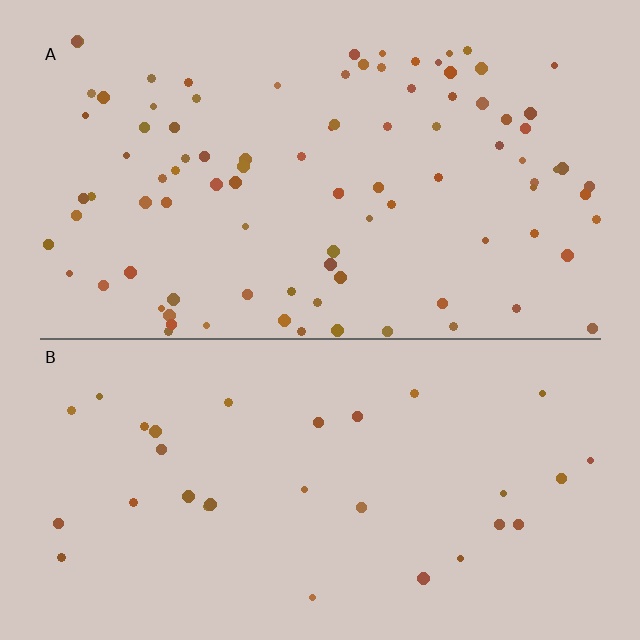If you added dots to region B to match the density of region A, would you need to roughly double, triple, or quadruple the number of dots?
Approximately triple.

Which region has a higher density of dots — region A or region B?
A (the top).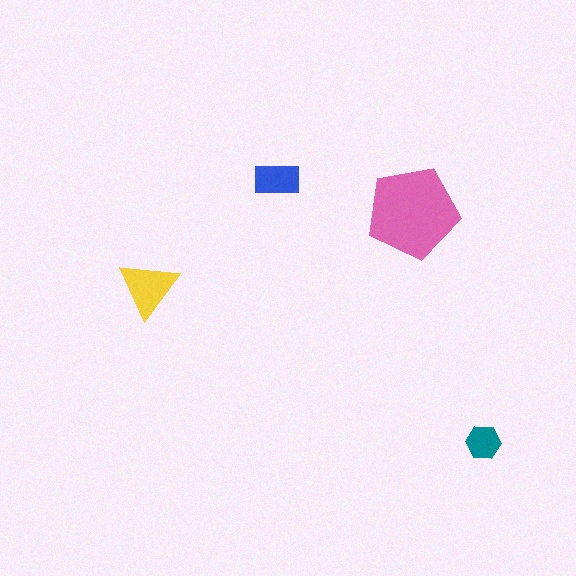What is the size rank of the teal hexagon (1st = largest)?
4th.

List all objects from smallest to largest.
The teal hexagon, the blue rectangle, the yellow triangle, the pink pentagon.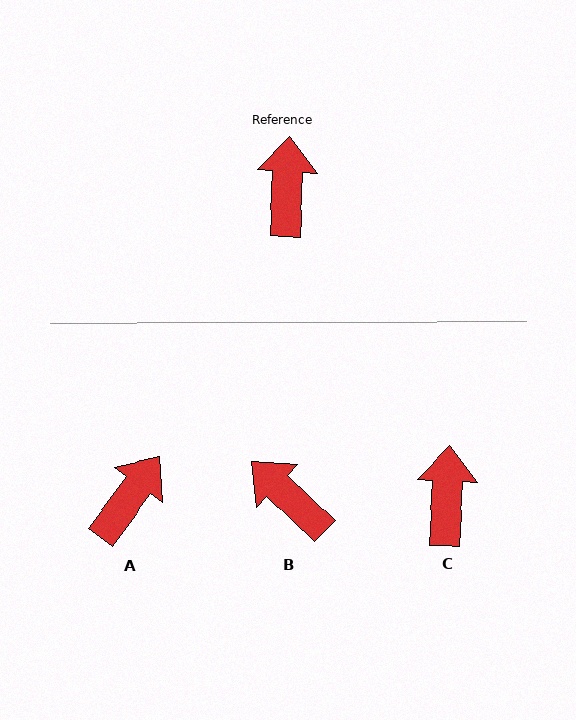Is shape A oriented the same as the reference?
No, it is off by about 33 degrees.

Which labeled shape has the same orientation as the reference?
C.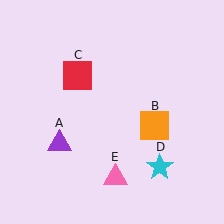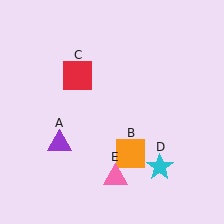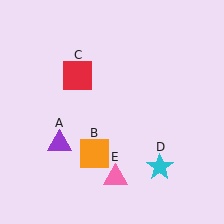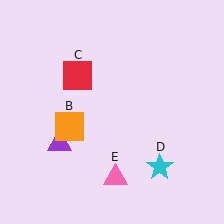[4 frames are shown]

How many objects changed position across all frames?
1 object changed position: orange square (object B).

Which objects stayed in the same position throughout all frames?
Purple triangle (object A) and red square (object C) and cyan star (object D) and pink triangle (object E) remained stationary.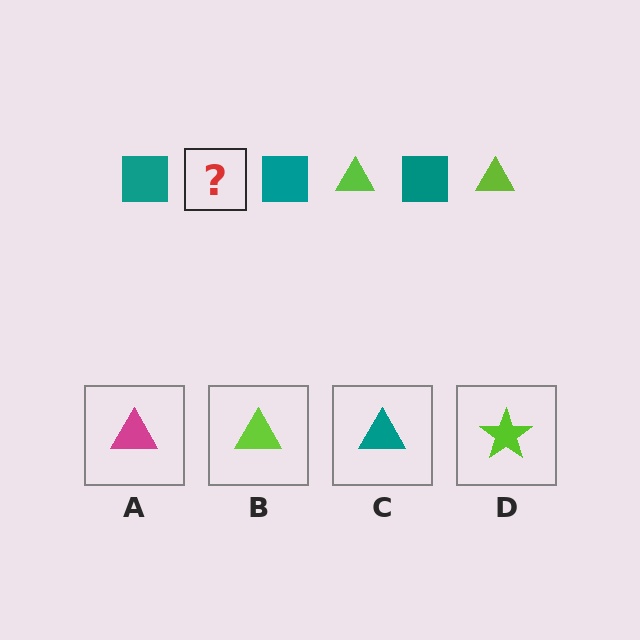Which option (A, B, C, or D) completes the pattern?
B.